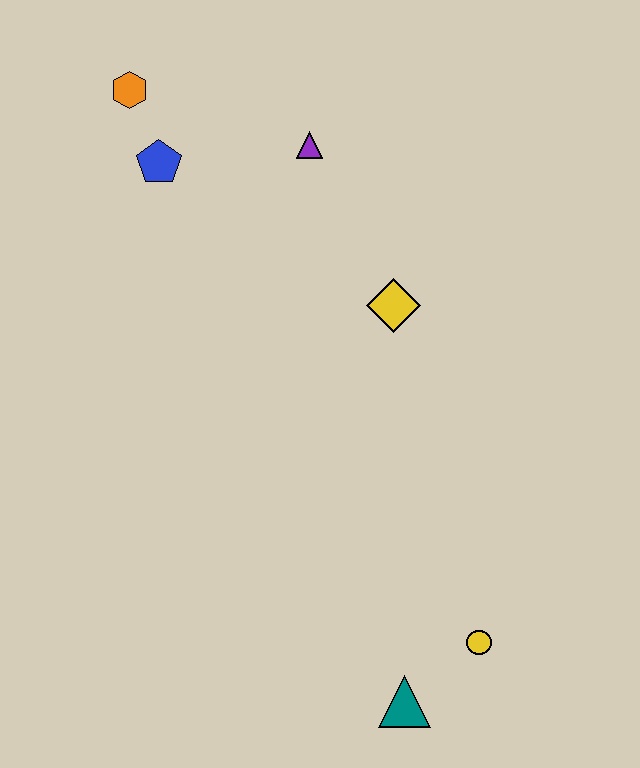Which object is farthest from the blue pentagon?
The teal triangle is farthest from the blue pentagon.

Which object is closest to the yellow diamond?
The purple triangle is closest to the yellow diamond.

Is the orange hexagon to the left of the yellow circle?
Yes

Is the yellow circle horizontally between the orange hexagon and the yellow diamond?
No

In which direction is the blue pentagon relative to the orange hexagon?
The blue pentagon is below the orange hexagon.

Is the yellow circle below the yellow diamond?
Yes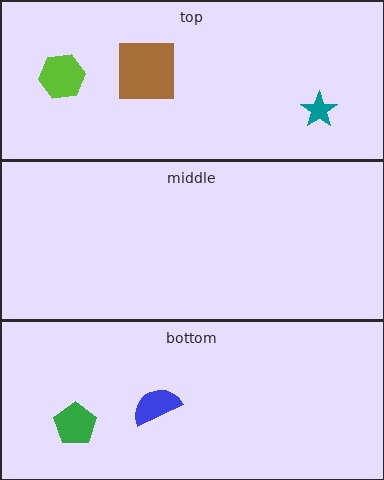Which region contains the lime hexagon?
The top region.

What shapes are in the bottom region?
The blue semicircle, the green pentagon.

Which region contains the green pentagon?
The bottom region.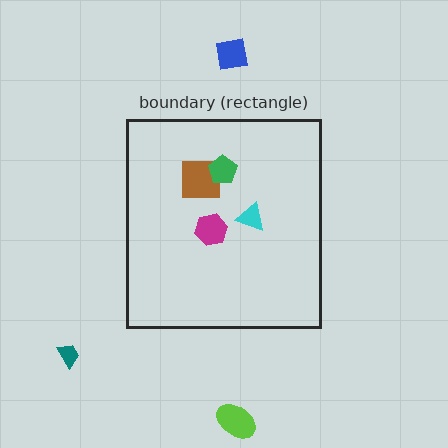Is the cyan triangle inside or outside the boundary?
Inside.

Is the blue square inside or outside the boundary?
Outside.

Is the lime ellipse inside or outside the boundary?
Outside.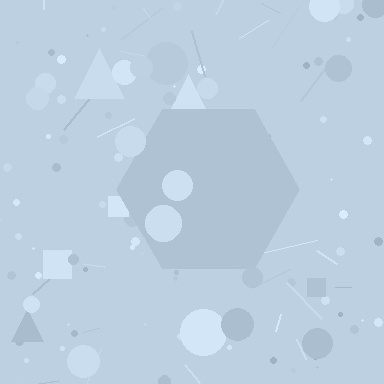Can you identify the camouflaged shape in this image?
The camouflaged shape is a hexagon.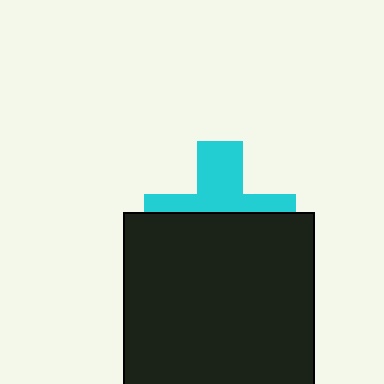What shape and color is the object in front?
The object in front is a black square.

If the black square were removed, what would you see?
You would see the complete cyan cross.